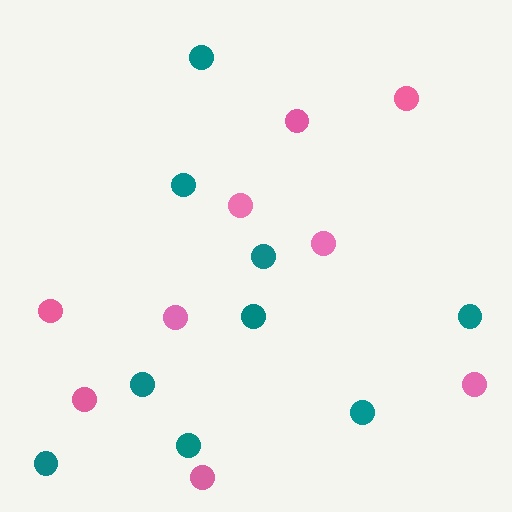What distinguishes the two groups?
There are 2 groups: one group of teal circles (9) and one group of pink circles (9).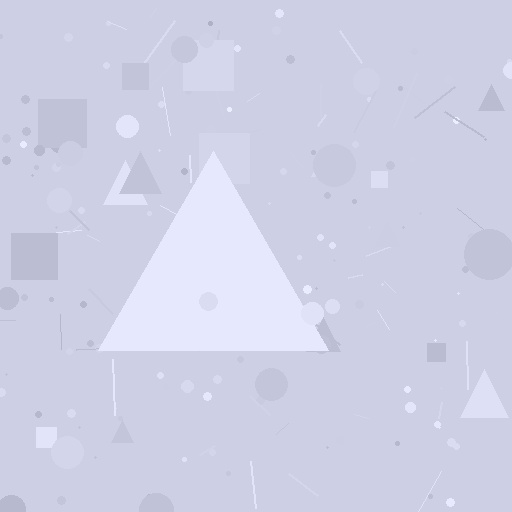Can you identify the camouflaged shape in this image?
The camouflaged shape is a triangle.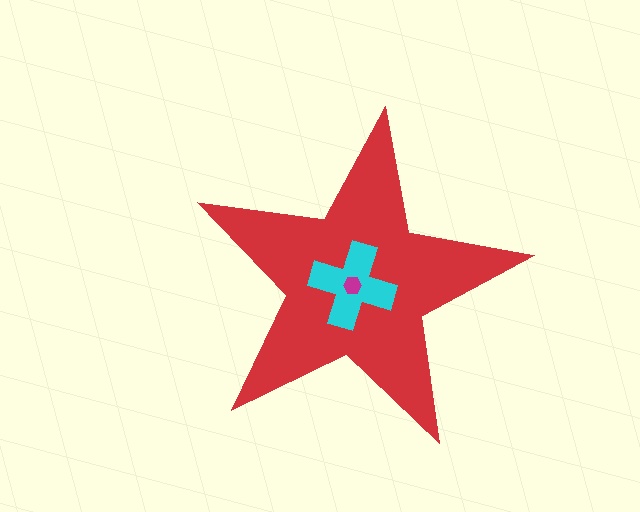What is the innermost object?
The magenta hexagon.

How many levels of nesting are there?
3.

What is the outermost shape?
The red star.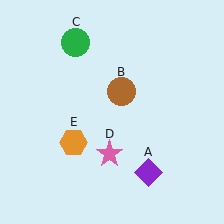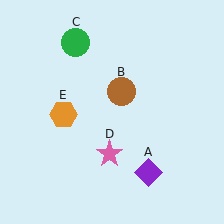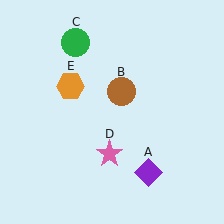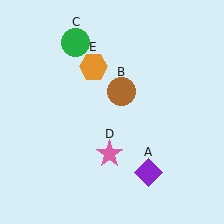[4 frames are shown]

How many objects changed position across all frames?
1 object changed position: orange hexagon (object E).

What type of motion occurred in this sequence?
The orange hexagon (object E) rotated clockwise around the center of the scene.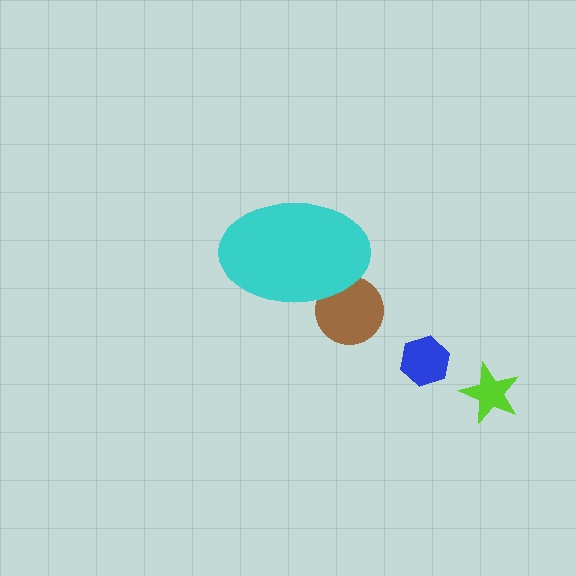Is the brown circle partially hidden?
Yes, the brown circle is partially hidden behind the cyan ellipse.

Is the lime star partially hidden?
No, the lime star is fully visible.